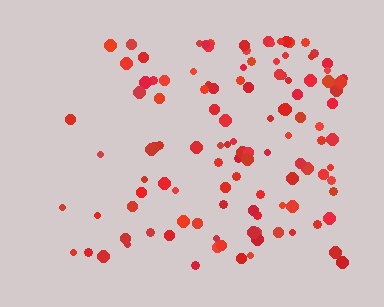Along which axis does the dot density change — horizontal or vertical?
Horizontal.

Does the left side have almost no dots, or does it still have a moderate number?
Still a moderate number, just noticeably fewer than the right.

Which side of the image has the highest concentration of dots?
The right.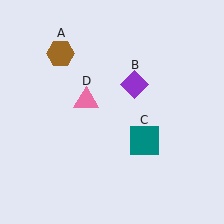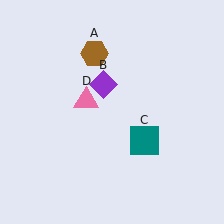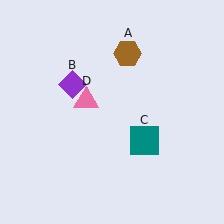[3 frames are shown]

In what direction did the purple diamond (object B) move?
The purple diamond (object B) moved left.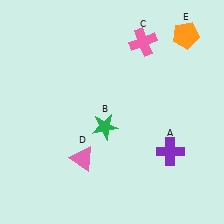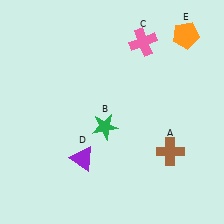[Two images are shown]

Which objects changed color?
A changed from purple to brown. D changed from pink to purple.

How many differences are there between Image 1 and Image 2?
There are 2 differences between the two images.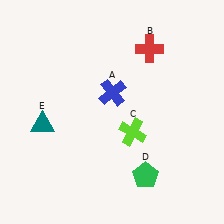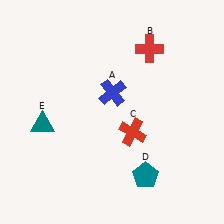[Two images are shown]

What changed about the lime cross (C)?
In Image 1, C is lime. In Image 2, it changed to red.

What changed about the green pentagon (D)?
In Image 1, D is green. In Image 2, it changed to teal.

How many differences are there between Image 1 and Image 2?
There are 2 differences between the two images.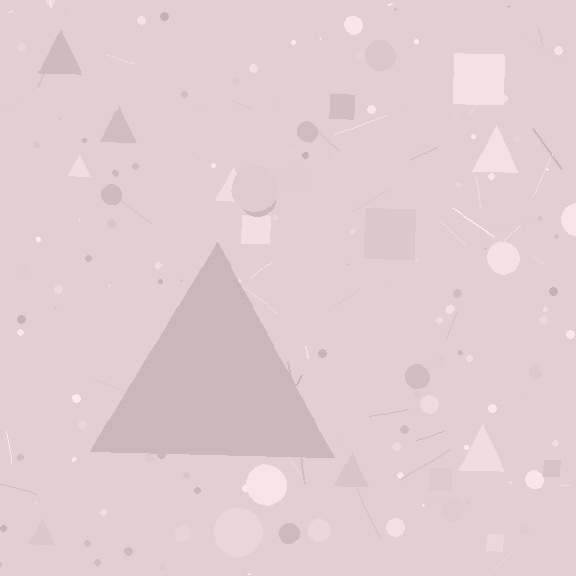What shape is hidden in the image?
A triangle is hidden in the image.